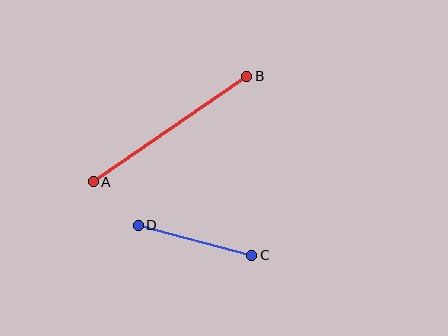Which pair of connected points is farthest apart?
Points A and B are farthest apart.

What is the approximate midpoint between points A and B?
The midpoint is at approximately (170, 129) pixels.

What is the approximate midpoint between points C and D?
The midpoint is at approximately (195, 240) pixels.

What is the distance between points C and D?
The distance is approximately 117 pixels.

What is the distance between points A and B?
The distance is approximately 186 pixels.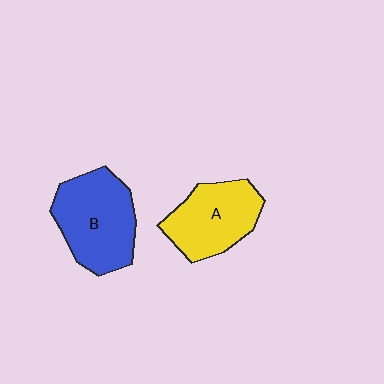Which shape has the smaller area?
Shape A (yellow).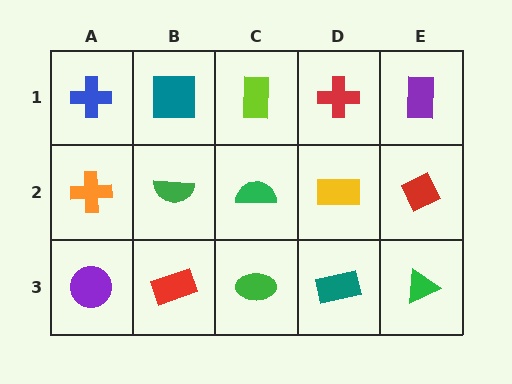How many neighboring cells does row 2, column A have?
3.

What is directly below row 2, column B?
A red rectangle.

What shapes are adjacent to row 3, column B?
A green semicircle (row 2, column B), a purple circle (row 3, column A), a green ellipse (row 3, column C).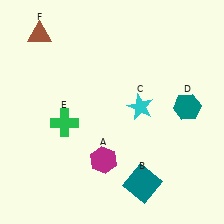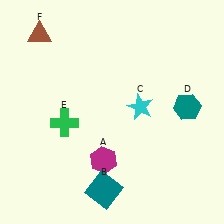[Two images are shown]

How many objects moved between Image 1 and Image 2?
1 object moved between the two images.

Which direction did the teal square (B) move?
The teal square (B) moved left.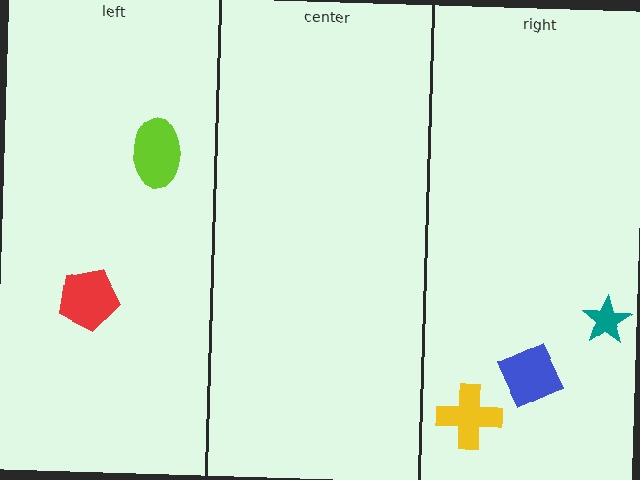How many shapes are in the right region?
3.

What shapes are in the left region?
The red pentagon, the lime ellipse.